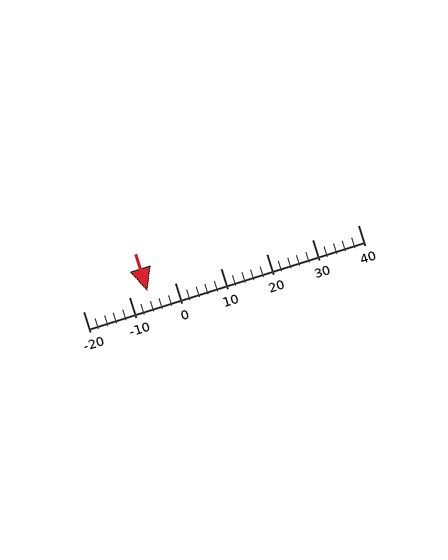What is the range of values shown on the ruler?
The ruler shows values from -20 to 40.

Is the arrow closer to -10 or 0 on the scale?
The arrow is closer to -10.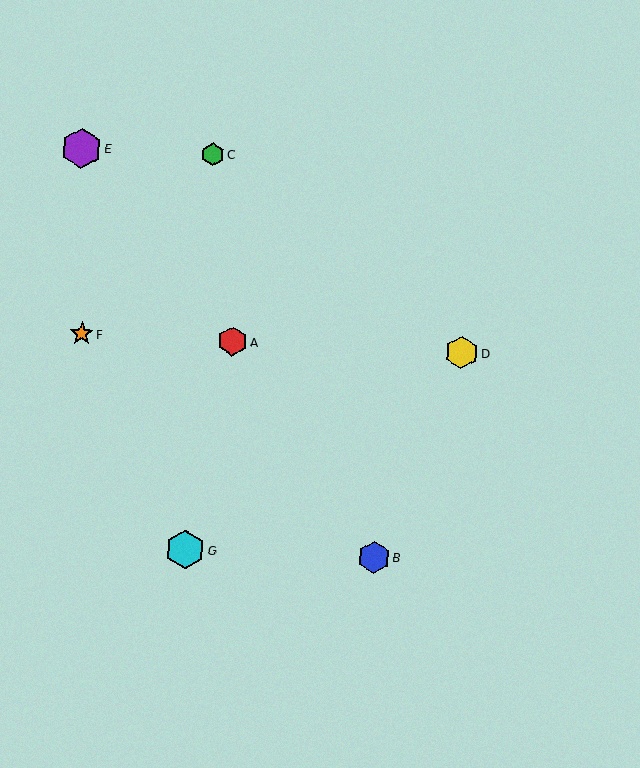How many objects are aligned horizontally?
3 objects (A, D, F) are aligned horizontally.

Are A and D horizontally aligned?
Yes, both are at y≈341.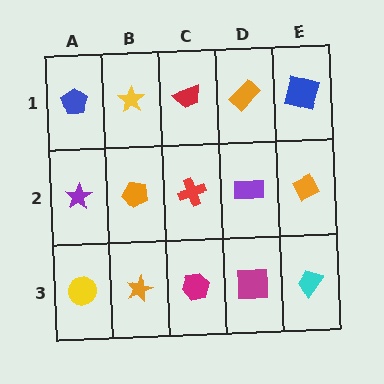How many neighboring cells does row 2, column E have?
3.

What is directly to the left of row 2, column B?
A purple star.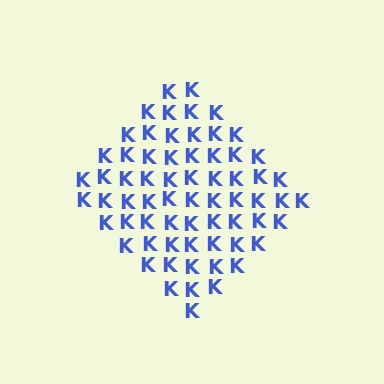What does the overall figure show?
The overall figure shows a diamond.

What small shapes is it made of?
It is made of small letter K's.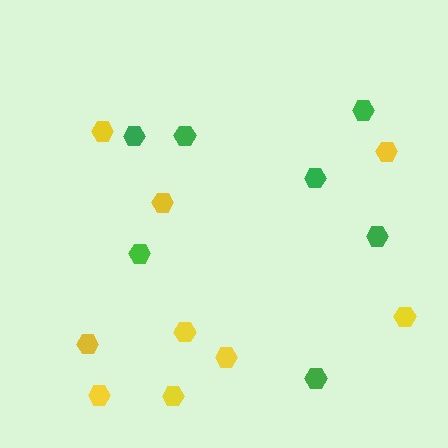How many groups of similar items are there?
There are 2 groups: one group of yellow hexagons (9) and one group of green hexagons (7).